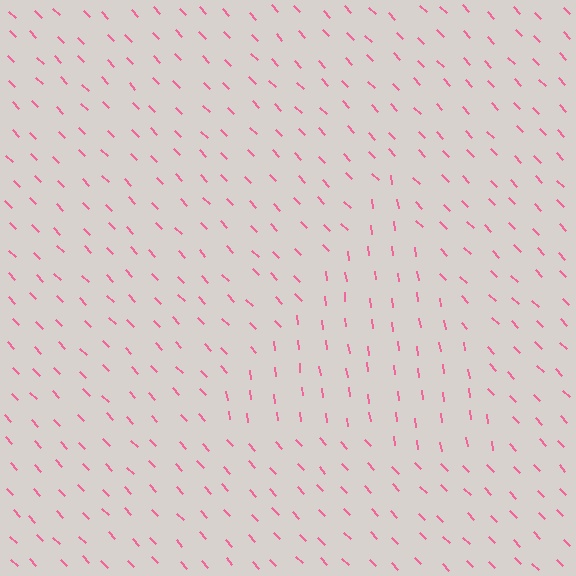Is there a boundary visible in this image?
Yes, there is a texture boundary formed by a change in line orientation.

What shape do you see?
I see a triangle.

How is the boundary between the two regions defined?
The boundary is defined purely by a change in line orientation (approximately 37 degrees difference). All lines are the same color and thickness.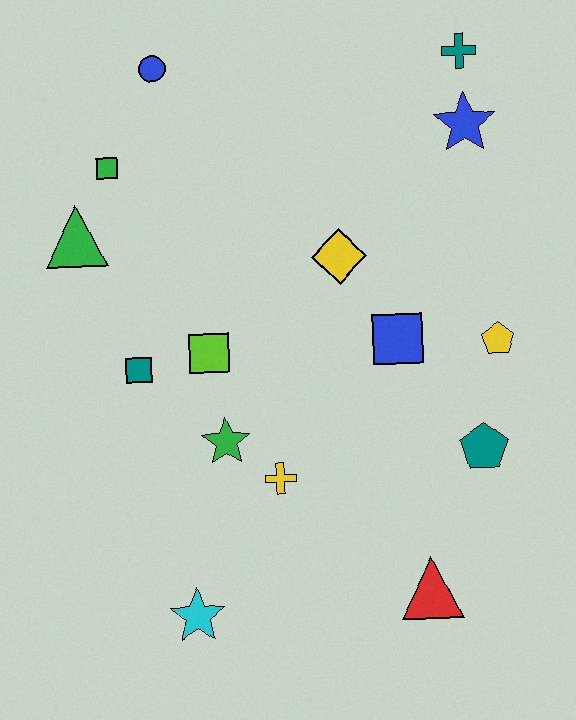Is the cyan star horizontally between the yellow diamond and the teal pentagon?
No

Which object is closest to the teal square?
The lime square is closest to the teal square.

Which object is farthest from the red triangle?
The blue circle is farthest from the red triangle.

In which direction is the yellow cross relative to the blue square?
The yellow cross is below the blue square.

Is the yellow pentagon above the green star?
Yes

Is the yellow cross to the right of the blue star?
No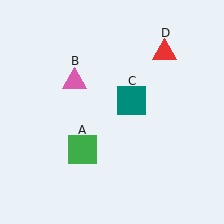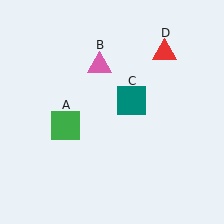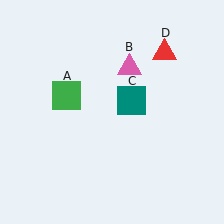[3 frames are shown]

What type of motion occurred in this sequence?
The green square (object A), pink triangle (object B) rotated clockwise around the center of the scene.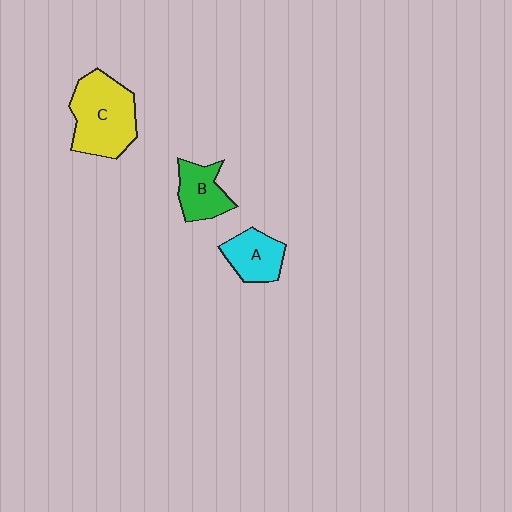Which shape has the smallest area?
Shape B (green).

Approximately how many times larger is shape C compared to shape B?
Approximately 1.9 times.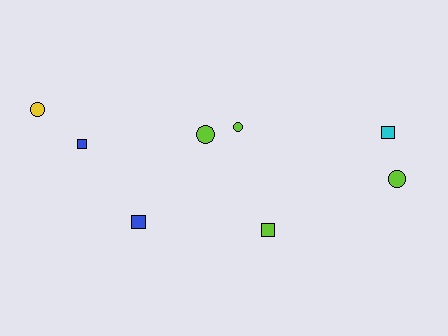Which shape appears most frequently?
Square, with 4 objects.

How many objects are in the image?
There are 8 objects.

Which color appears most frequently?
Lime, with 4 objects.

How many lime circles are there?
There are 3 lime circles.